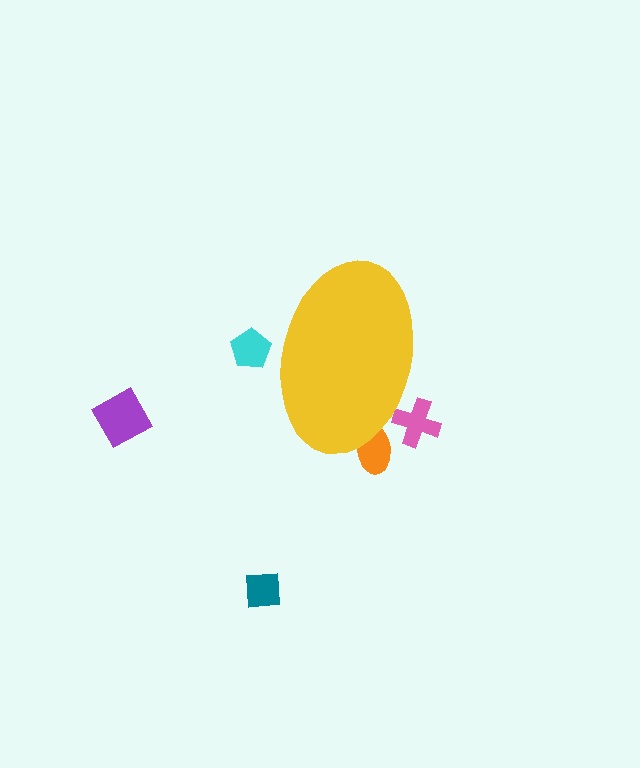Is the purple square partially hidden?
No, the purple square is fully visible.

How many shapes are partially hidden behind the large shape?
3 shapes are partially hidden.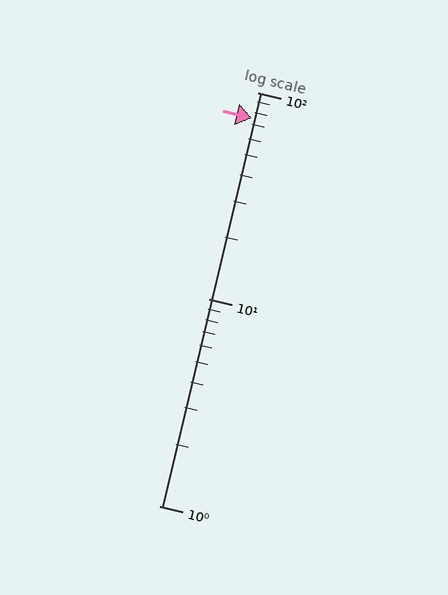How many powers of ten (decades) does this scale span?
The scale spans 2 decades, from 1 to 100.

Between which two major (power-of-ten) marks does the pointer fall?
The pointer is between 10 and 100.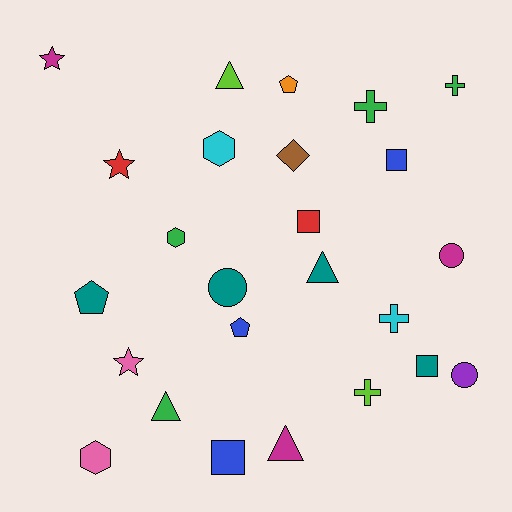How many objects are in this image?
There are 25 objects.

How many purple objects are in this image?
There is 1 purple object.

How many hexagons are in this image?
There are 3 hexagons.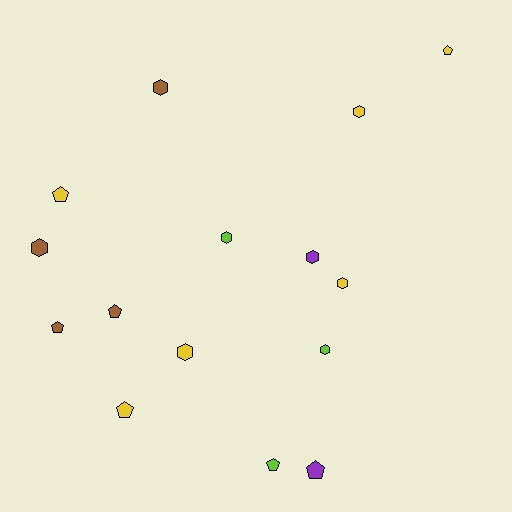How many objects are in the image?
There are 15 objects.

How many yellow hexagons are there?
There are 3 yellow hexagons.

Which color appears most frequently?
Yellow, with 6 objects.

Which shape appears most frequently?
Hexagon, with 8 objects.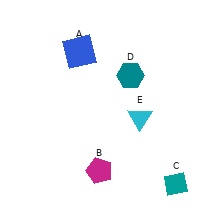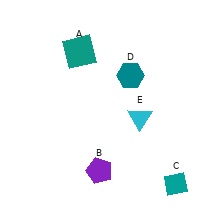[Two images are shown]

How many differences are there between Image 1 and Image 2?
There are 2 differences between the two images.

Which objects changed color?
A changed from blue to teal. B changed from magenta to purple.